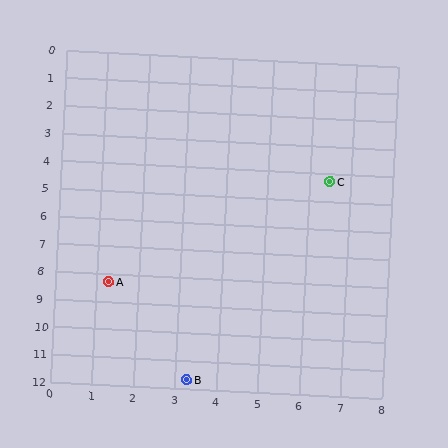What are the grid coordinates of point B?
Point B is at approximately (3.3, 11.7).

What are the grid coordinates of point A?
Point A is at approximately (1.3, 8.3).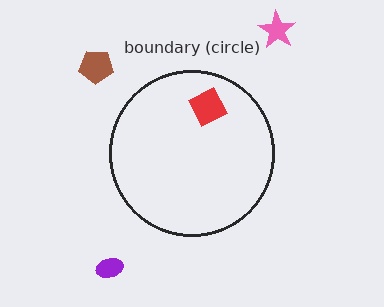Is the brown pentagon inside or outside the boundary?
Outside.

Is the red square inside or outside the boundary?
Inside.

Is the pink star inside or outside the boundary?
Outside.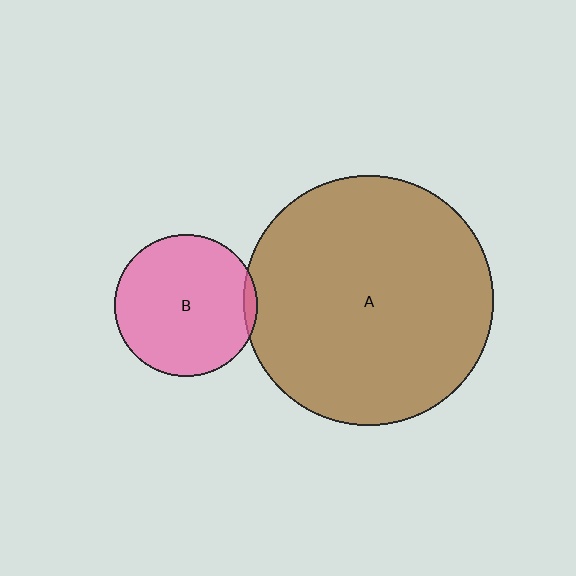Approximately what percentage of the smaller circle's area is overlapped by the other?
Approximately 5%.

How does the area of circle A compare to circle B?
Approximately 3.1 times.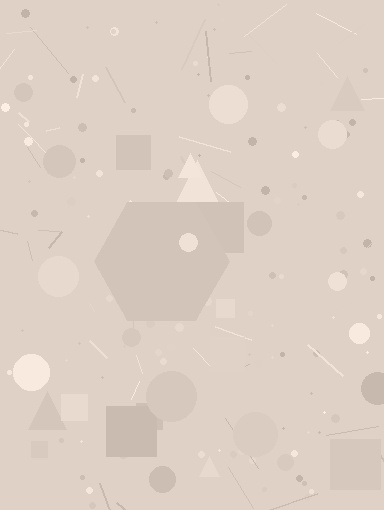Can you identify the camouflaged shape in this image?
The camouflaged shape is a hexagon.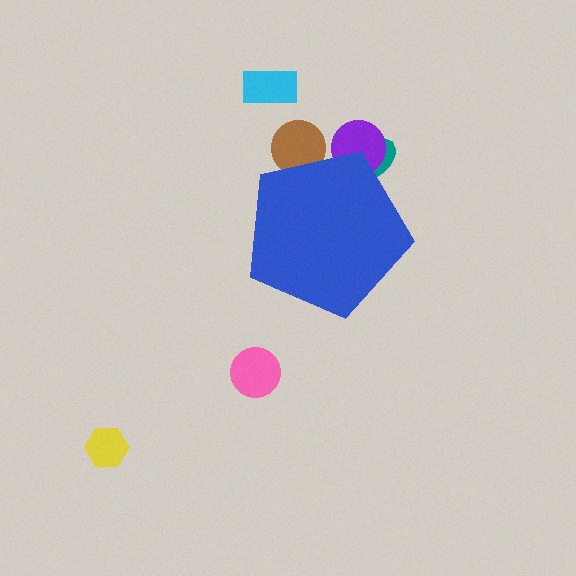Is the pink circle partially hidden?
No, the pink circle is fully visible.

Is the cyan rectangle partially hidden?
No, the cyan rectangle is fully visible.